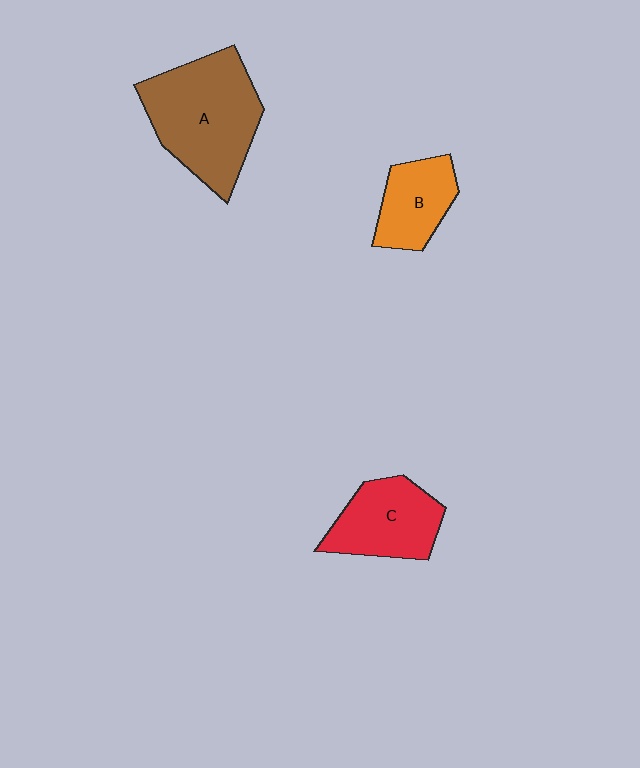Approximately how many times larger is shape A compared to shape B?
Approximately 2.0 times.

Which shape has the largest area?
Shape A (brown).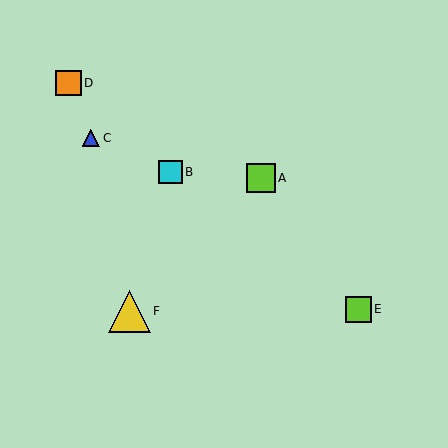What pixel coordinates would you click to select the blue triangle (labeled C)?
Click at (91, 138) to select the blue triangle C.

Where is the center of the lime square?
The center of the lime square is at (358, 309).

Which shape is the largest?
The yellow triangle (labeled F) is the largest.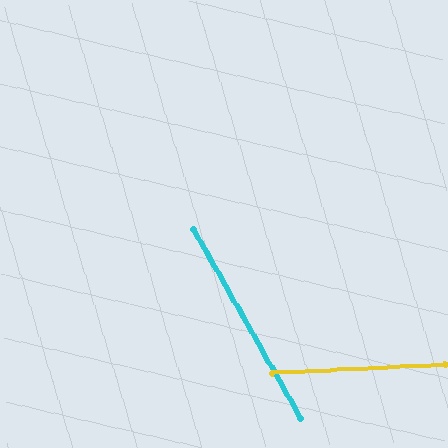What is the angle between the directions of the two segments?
Approximately 63 degrees.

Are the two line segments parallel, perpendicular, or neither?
Neither parallel nor perpendicular — they differ by about 63°.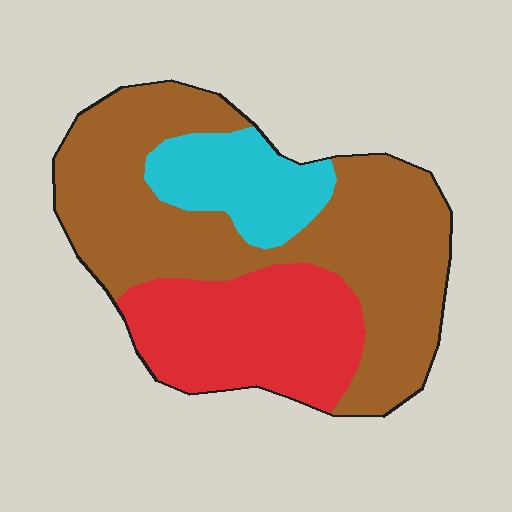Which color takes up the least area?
Cyan, at roughly 15%.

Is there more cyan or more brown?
Brown.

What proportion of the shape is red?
Red takes up about one quarter (1/4) of the shape.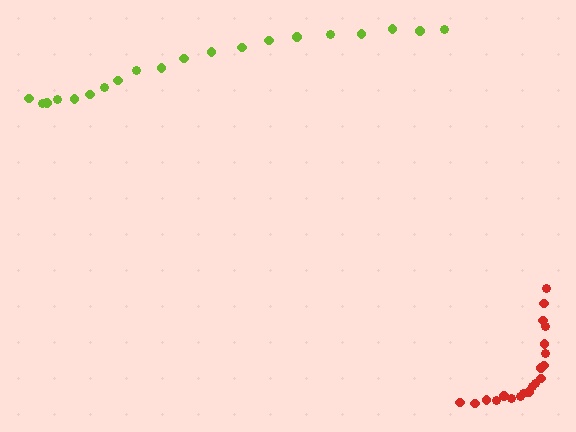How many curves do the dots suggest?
There are 2 distinct paths.